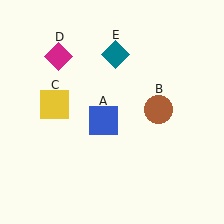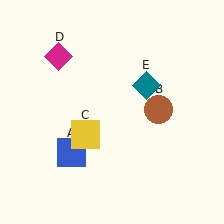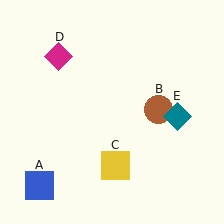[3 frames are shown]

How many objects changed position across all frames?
3 objects changed position: blue square (object A), yellow square (object C), teal diamond (object E).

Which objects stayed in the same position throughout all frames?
Brown circle (object B) and magenta diamond (object D) remained stationary.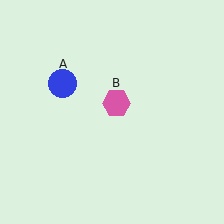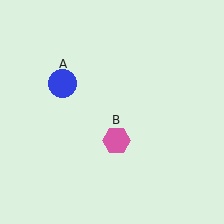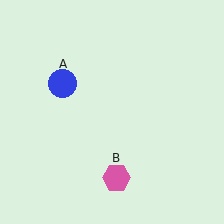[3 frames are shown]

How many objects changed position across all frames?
1 object changed position: pink hexagon (object B).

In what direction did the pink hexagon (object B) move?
The pink hexagon (object B) moved down.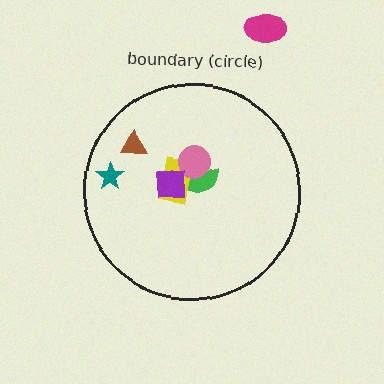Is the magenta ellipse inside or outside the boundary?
Outside.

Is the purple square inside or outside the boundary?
Inside.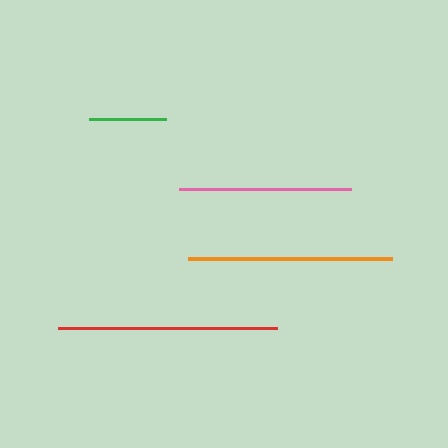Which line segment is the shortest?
The green line is the shortest at approximately 76 pixels.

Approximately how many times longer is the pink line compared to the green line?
The pink line is approximately 2.3 times the length of the green line.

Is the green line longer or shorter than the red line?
The red line is longer than the green line.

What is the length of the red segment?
The red segment is approximately 219 pixels long.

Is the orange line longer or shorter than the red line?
The red line is longer than the orange line.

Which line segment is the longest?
The red line is the longest at approximately 219 pixels.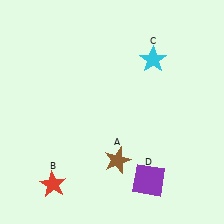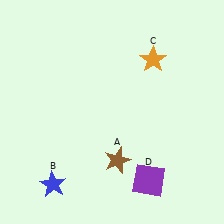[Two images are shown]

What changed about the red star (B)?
In Image 1, B is red. In Image 2, it changed to blue.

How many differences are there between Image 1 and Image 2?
There are 2 differences between the two images.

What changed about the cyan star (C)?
In Image 1, C is cyan. In Image 2, it changed to orange.